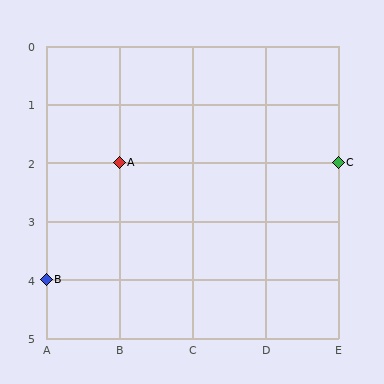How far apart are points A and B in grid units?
Points A and B are 1 column and 2 rows apart (about 2.2 grid units diagonally).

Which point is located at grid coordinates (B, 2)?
Point A is at (B, 2).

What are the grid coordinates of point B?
Point B is at grid coordinates (A, 4).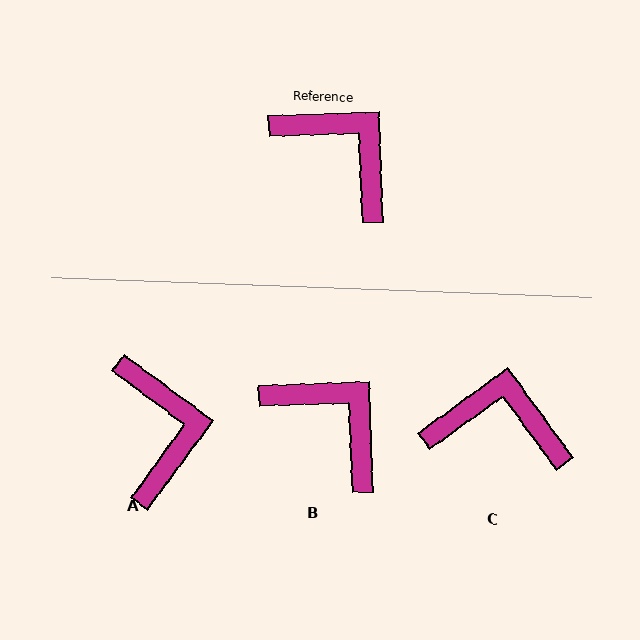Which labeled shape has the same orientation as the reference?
B.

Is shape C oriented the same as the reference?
No, it is off by about 34 degrees.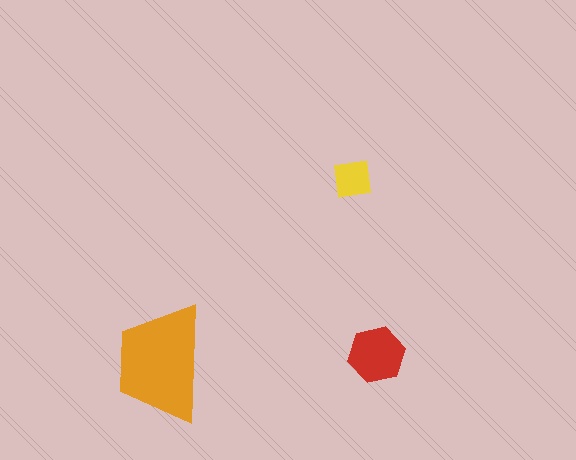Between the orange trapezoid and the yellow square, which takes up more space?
The orange trapezoid.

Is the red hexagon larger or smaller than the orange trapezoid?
Smaller.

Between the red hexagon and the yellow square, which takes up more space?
The red hexagon.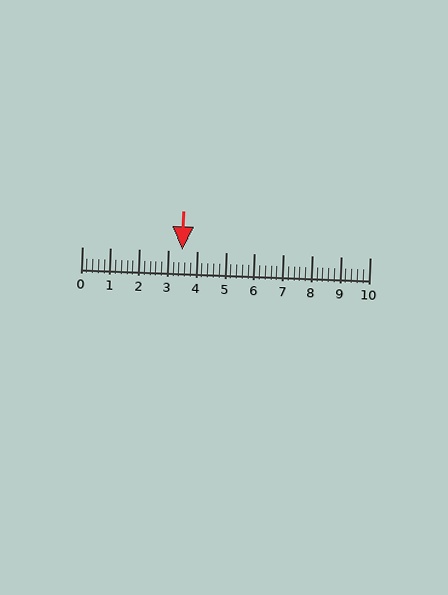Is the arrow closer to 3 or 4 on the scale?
The arrow is closer to 4.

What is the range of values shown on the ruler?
The ruler shows values from 0 to 10.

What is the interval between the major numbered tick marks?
The major tick marks are spaced 1 units apart.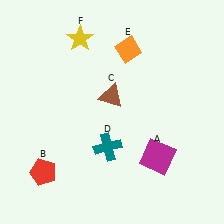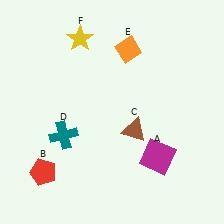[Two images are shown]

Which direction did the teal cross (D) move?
The teal cross (D) moved left.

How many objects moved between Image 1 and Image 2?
2 objects moved between the two images.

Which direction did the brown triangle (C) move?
The brown triangle (C) moved down.